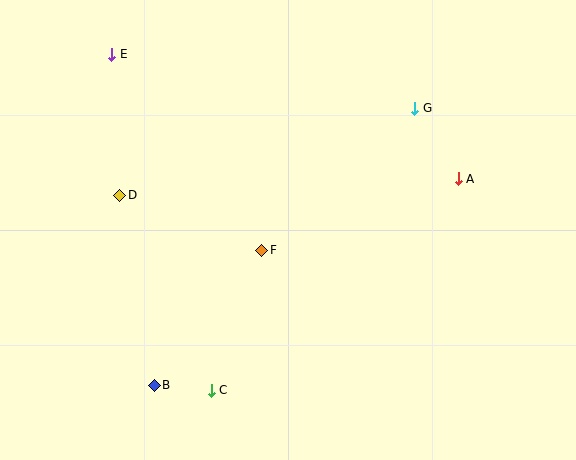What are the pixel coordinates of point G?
Point G is at (415, 108).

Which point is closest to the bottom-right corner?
Point A is closest to the bottom-right corner.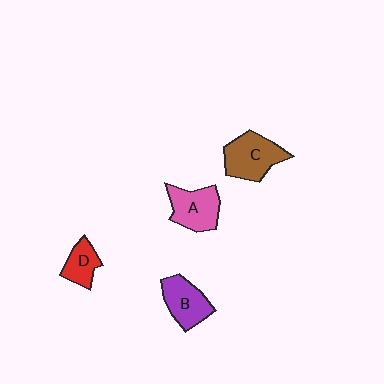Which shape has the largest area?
Shape C (brown).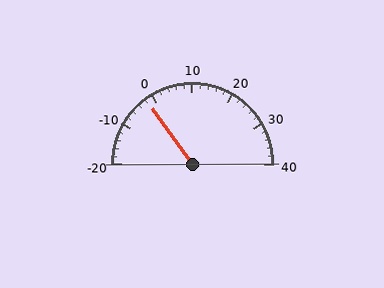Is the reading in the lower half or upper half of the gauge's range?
The reading is in the lower half of the range (-20 to 40).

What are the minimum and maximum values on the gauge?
The gauge ranges from -20 to 40.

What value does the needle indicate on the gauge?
The needle indicates approximately -2.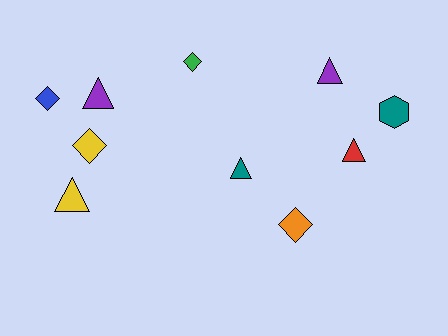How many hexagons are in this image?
There is 1 hexagon.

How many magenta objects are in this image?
There are no magenta objects.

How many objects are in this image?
There are 10 objects.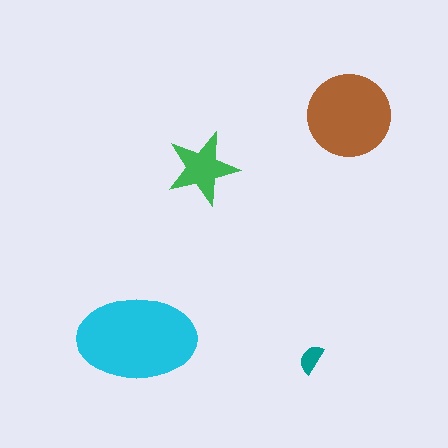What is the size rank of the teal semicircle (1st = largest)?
4th.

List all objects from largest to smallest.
The cyan ellipse, the brown circle, the green star, the teal semicircle.